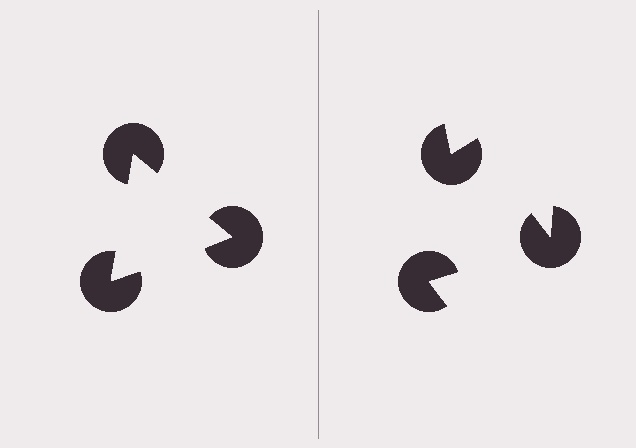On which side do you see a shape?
An illusory triangle appears on the left side. On the right side the wedge cuts are rotated, so no coherent shape forms.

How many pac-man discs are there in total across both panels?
6 — 3 on each side.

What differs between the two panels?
The pac-man discs are positioned identically on both sides; only the wedge orientations differ. On the left they align to a triangle; on the right they are misaligned.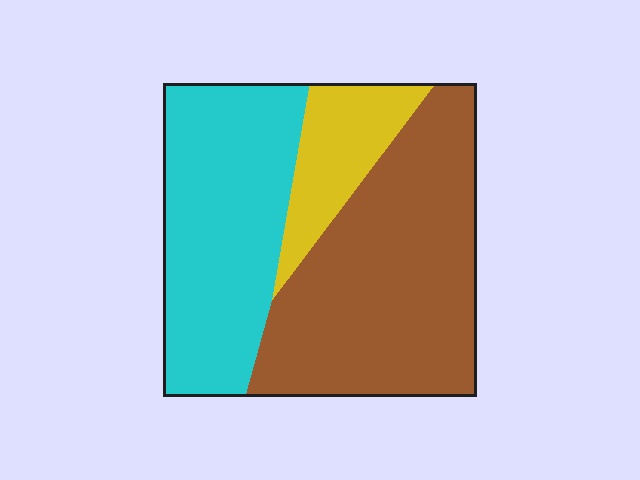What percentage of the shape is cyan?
Cyan takes up about three eighths (3/8) of the shape.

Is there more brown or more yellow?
Brown.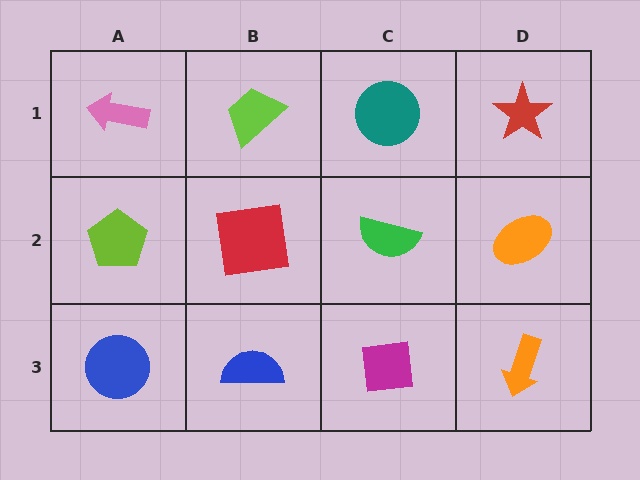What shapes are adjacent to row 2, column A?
A pink arrow (row 1, column A), a blue circle (row 3, column A), a red square (row 2, column B).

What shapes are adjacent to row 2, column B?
A lime trapezoid (row 1, column B), a blue semicircle (row 3, column B), a lime pentagon (row 2, column A), a green semicircle (row 2, column C).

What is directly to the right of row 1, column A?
A lime trapezoid.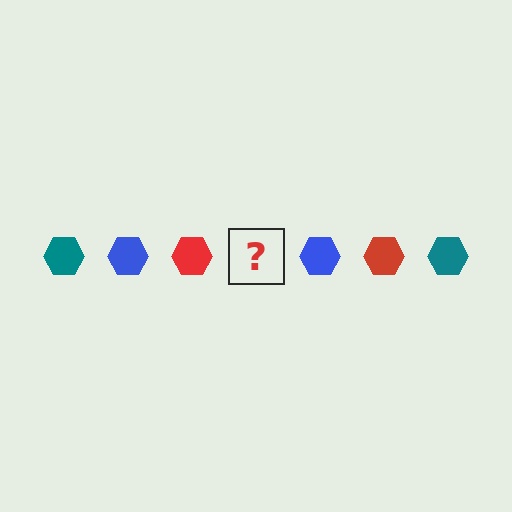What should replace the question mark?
The question mark should be replaced with a teal hexagon.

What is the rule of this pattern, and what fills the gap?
The rule is that the pattern cycles through teal, blue, red hexagons. The gap should be filled with a teal hexagon.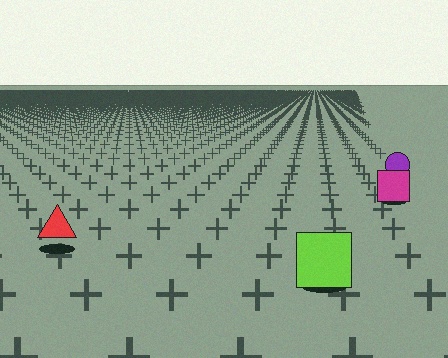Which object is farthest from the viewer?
The purple circle is farthest from the viewer. It appears smaller and the ground texture around it is denser.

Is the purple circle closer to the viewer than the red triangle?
No. The red triangle is closer — you can tell from the texture gradient: the ground texture is coarser near it.